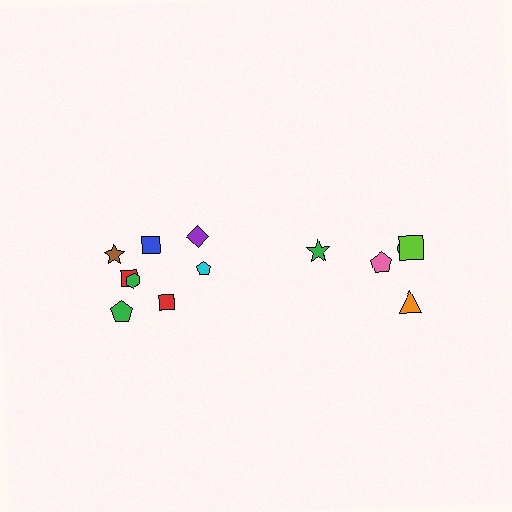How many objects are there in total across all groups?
There are 13 objects.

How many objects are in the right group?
There are 5 objects.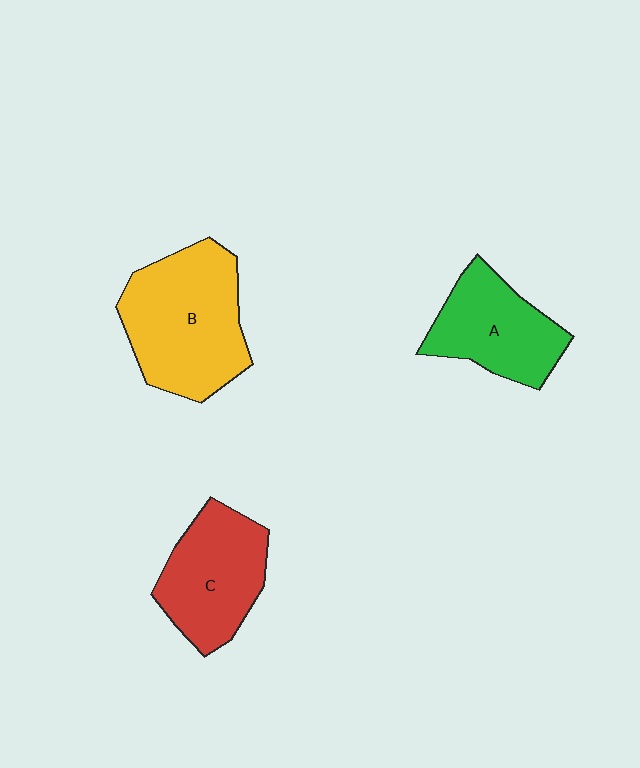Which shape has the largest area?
Shape B (yellow).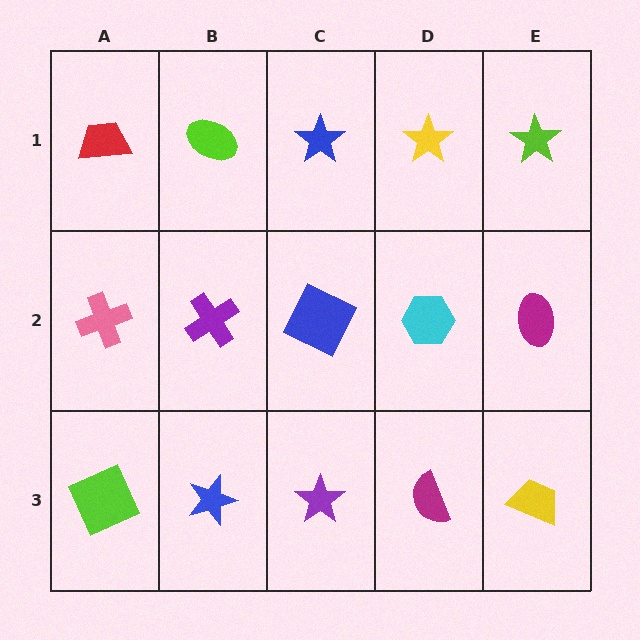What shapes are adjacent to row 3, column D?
A cyan hexagon (row 2, column D), a purple star (row 3, column C), a yellow trapezoid (row 3, column E).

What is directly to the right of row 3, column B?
A purple star.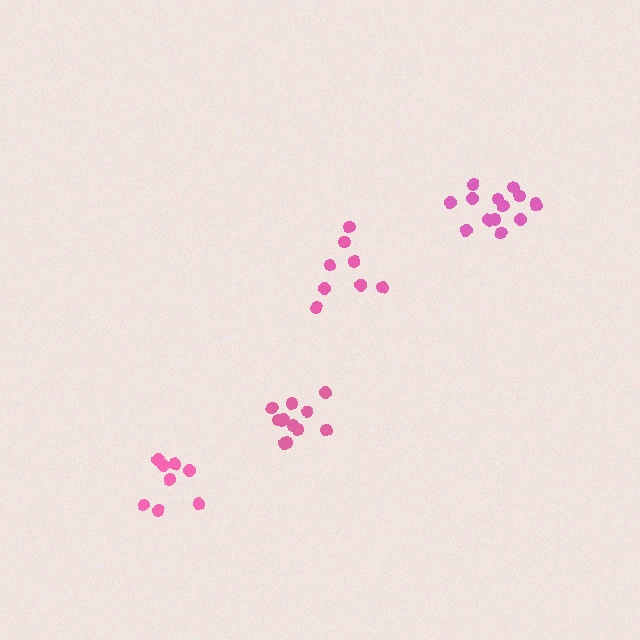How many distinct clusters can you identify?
There are 4 distinct clusters.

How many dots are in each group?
Group 1: 14 dots, Group 2: 8 dots, Group 3: 8 dots, Group 4: 12 dots (42 total).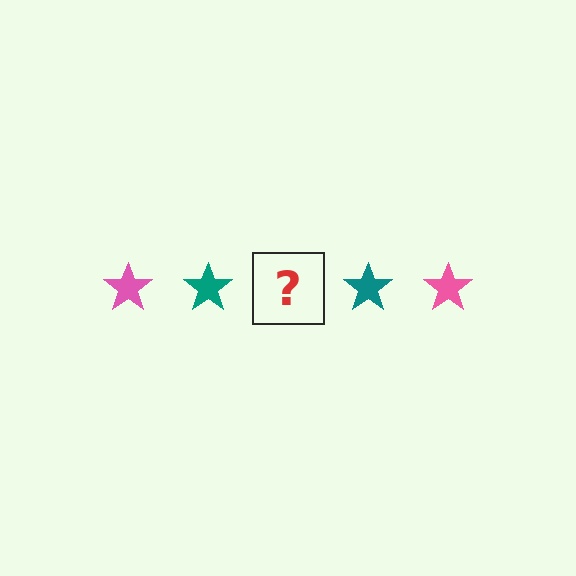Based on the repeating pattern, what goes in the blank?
The blank should be a pink star.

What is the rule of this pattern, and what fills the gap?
The rule is that the pattern cycles through pink, teal stars. The gap should be filled with a pink star.